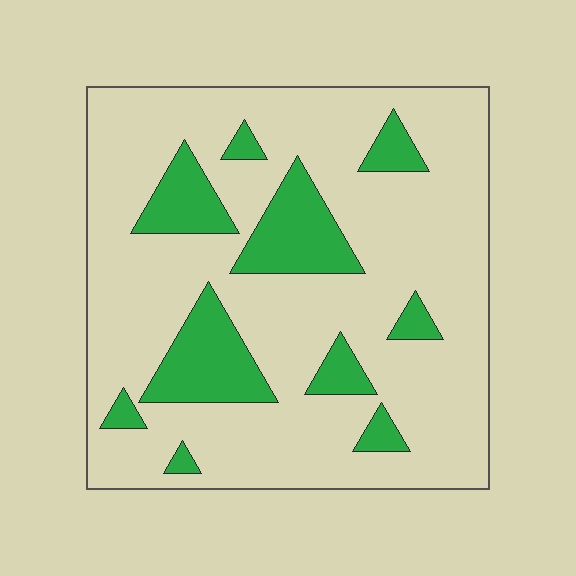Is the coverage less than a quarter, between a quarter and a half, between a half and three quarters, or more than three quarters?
Less than a quarter.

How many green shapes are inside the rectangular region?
10.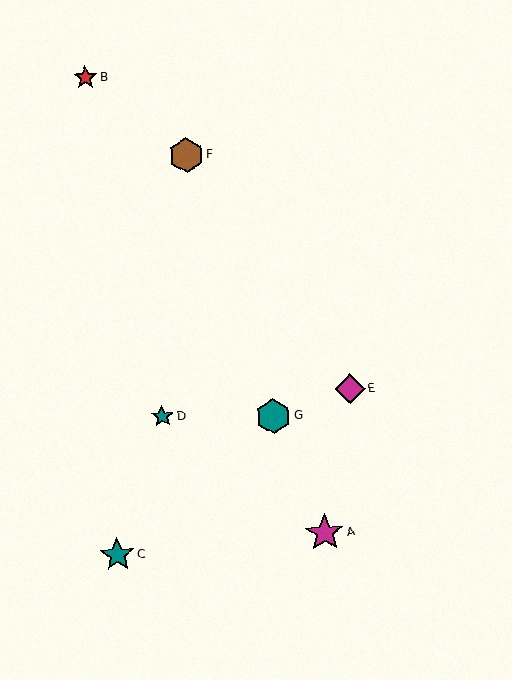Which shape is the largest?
The magenta star (labeled A) is the largest.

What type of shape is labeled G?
Shape G is a teal hexagon.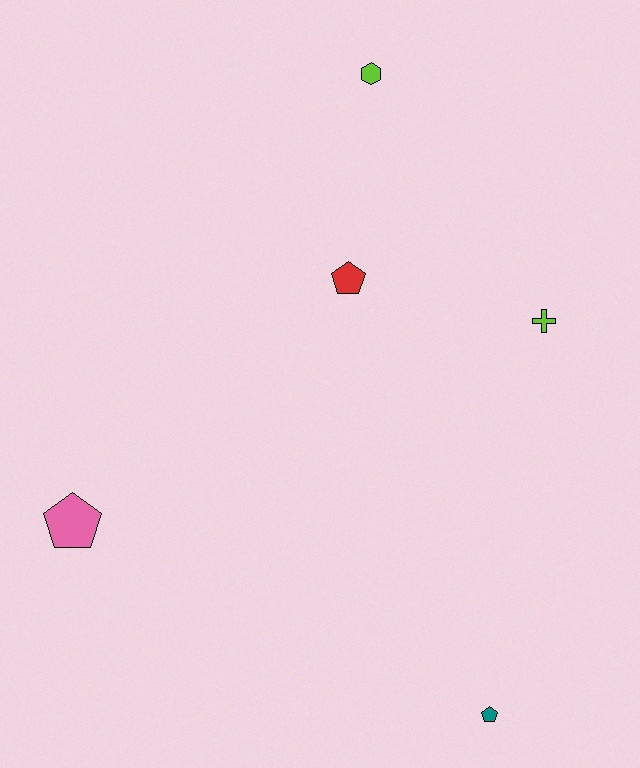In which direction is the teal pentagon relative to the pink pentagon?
The teal pentagon is to the right of the pink pentagon.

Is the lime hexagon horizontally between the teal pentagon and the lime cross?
No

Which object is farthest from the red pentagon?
The teal pentagon is farthest from the red pentagon.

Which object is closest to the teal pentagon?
The lime cross is closest to the teal pentagon.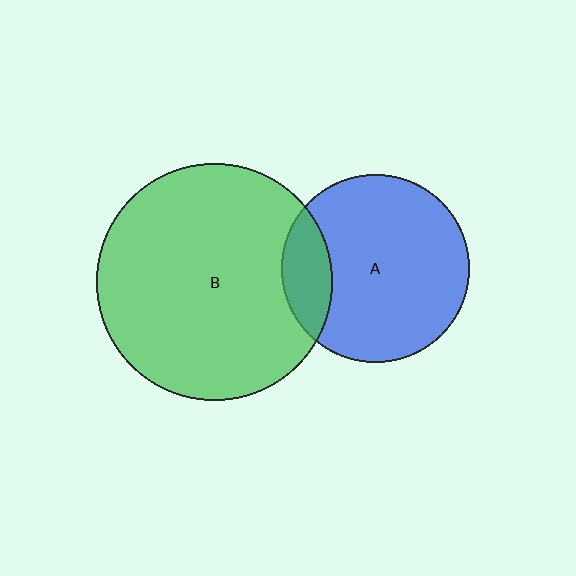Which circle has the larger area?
Circle B (green).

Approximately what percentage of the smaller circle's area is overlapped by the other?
Approximately 15%.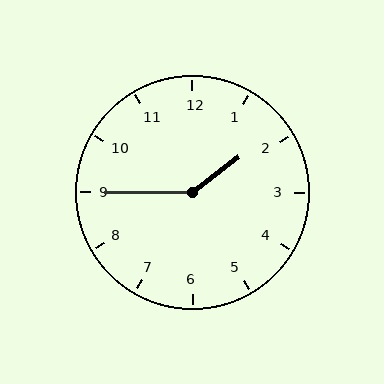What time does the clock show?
1:45.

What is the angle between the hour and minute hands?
Approximately 142 degrees.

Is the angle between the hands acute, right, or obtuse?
It is obtuse.